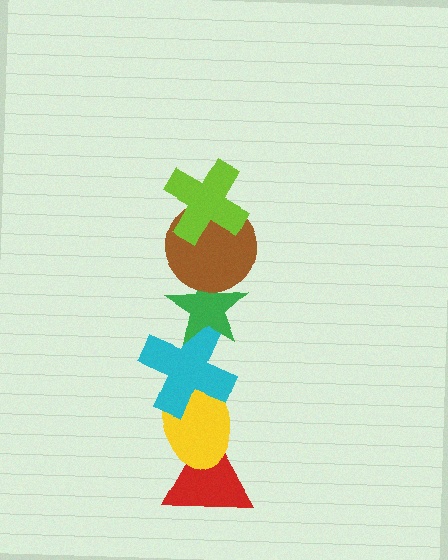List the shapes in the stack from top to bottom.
From top to bottom: the lime cross, the brown circle, the green star, the cyan cross, the yellow ellipse, the red triangle.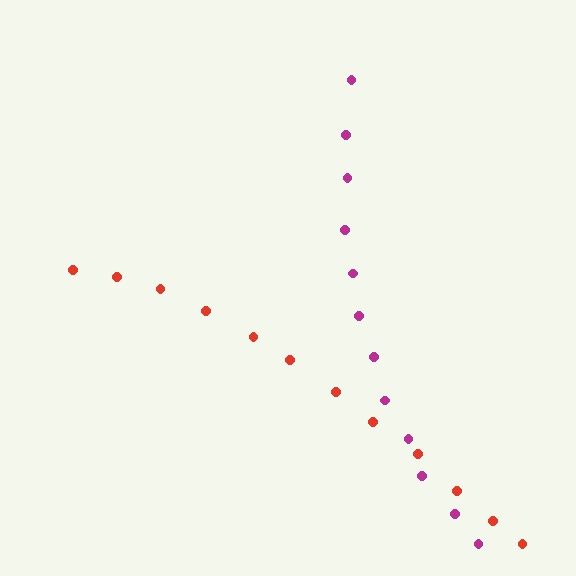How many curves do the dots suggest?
There are 2 distinct paths.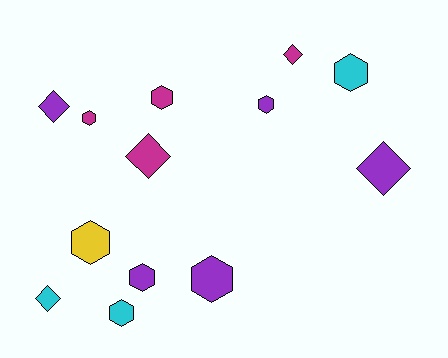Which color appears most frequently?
Purple, with 5 objects.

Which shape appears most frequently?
Hexagon, with 8 objects.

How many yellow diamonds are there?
There are no yellow diamonds.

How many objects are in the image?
There are 13 objects.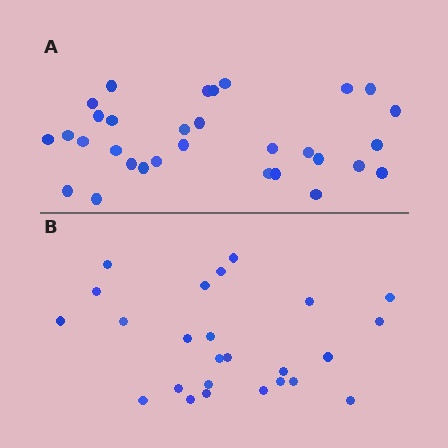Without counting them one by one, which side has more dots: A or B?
Region A (the top region) has more dots.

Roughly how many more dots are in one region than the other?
Region A has about 6 more dots than region B.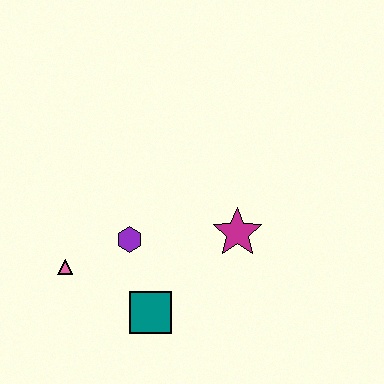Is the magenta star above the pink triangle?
Yes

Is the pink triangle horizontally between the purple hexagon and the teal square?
No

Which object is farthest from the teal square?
The magenta star is farthest from the teal square.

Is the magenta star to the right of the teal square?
Yes